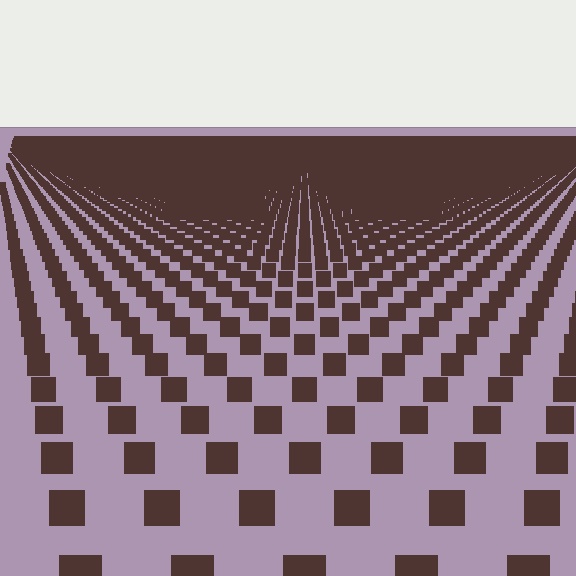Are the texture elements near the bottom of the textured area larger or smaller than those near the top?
Larger. Near the bottom, elements are closer to the viewer and appear at a bigger on-screen size.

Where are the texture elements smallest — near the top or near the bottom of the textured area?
Near the top.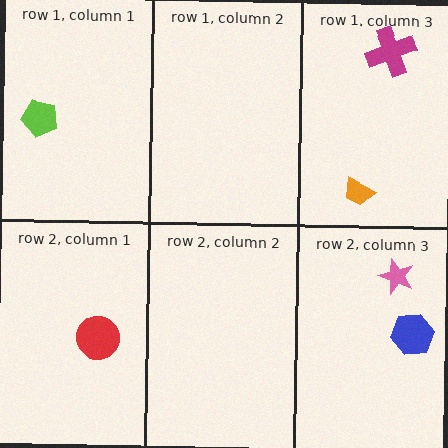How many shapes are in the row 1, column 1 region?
1.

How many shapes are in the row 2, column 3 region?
2.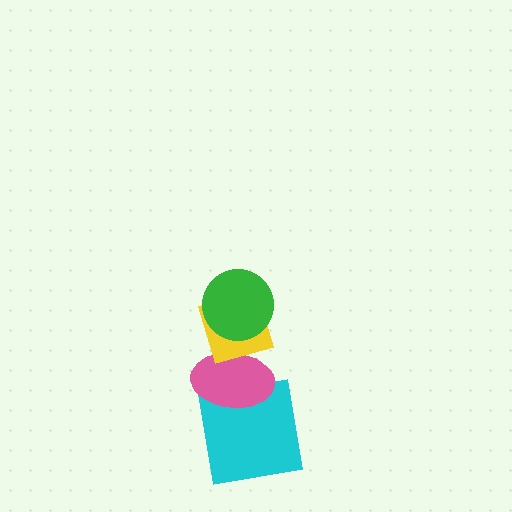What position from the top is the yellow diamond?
The yellow diamond is 2nd from the top.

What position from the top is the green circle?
The green circle is 1st from the top.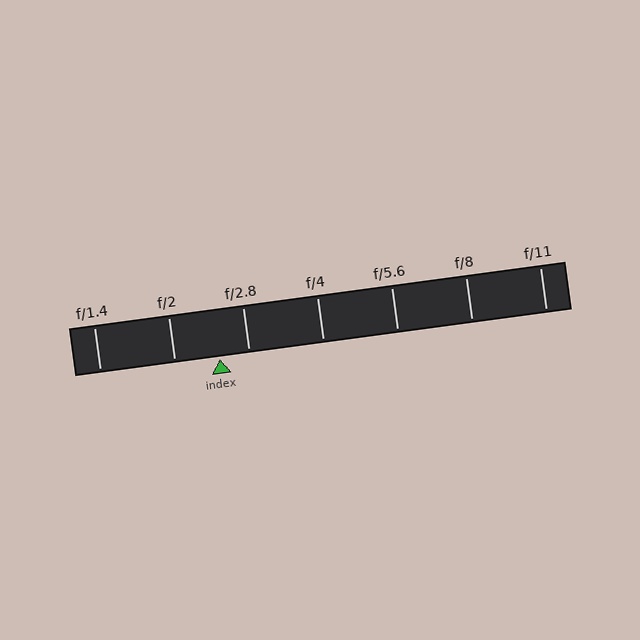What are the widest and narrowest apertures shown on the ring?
The widest aperture shown is f/1.4 and the narrowest is f/11.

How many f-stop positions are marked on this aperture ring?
There are 7 f-stop positions marked.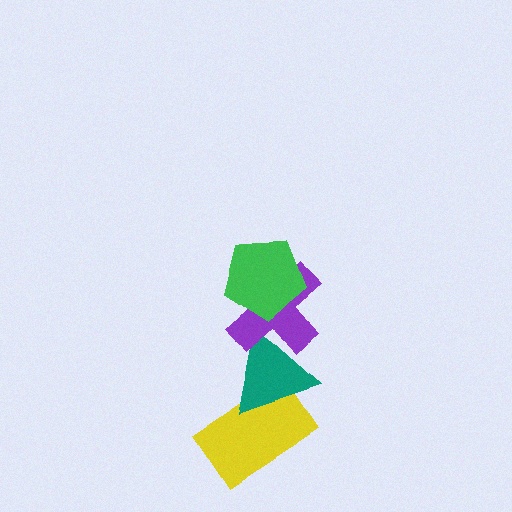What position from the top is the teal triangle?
The teal triangle is 3rd from the top.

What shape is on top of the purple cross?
The green pentagon is on top of the purple cross.